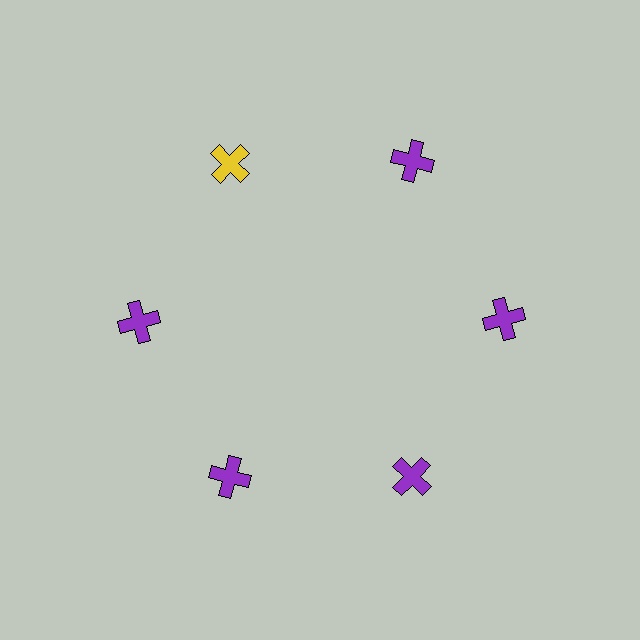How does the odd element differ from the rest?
It has a different color: yellow instead of purple.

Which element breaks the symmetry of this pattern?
The yellow cross at roughly the 11 o'clock position breaks the symmetry. All other shapes are purple crosses.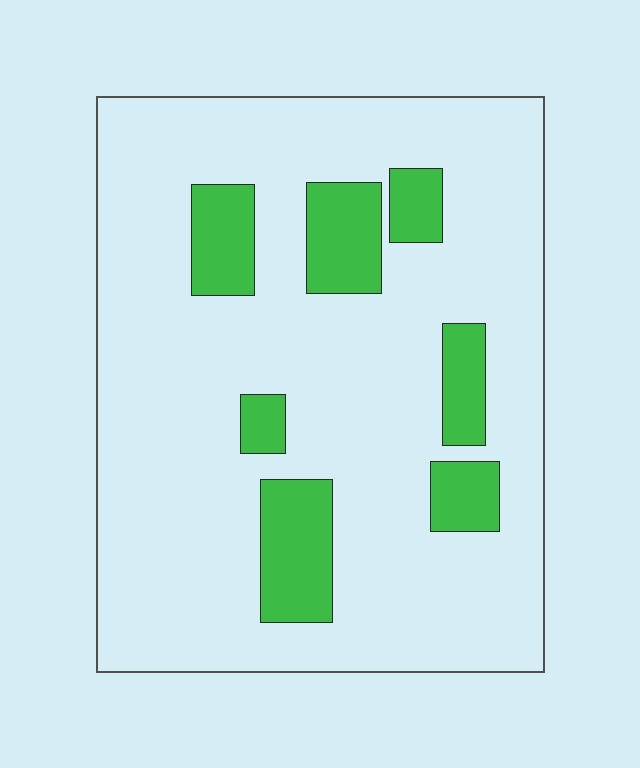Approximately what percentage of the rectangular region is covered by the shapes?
Approximately 15%.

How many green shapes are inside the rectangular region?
7.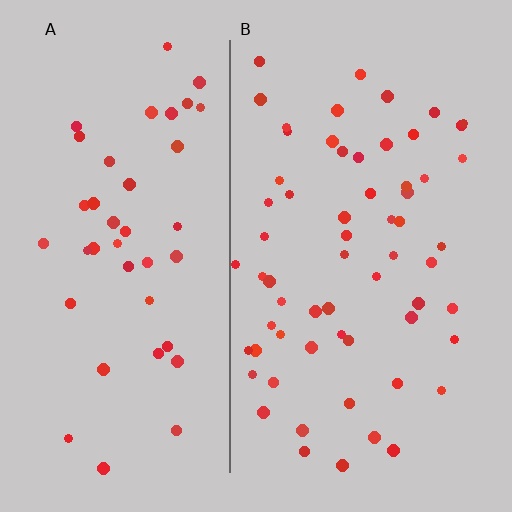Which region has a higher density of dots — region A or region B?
B (the right).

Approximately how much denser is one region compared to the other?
Approximately 1.5× — region B over region A.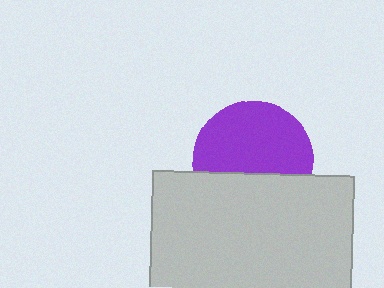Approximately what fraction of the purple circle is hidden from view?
Roughly 37% of the purple circle is hidden behind the light gray rectangle.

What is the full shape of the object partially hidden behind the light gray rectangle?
The partially hidden object is a purple circle.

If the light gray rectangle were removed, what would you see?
You would see the complete purple circle.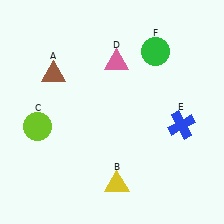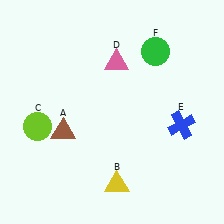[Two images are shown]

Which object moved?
The brown triangle (A) moved down.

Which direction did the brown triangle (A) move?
The brown triangle (A) moved down.